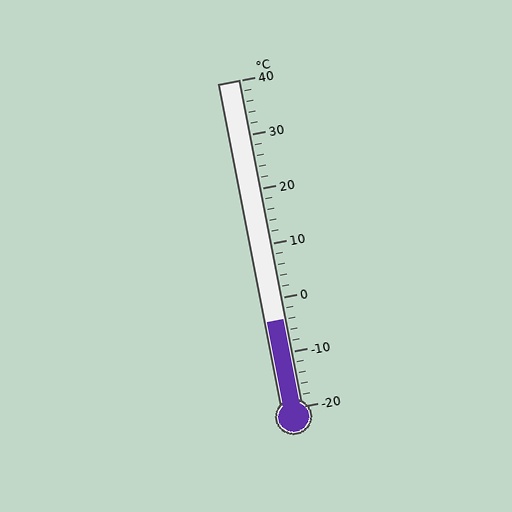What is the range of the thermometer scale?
The thermometer scale ranges from -20°C to 40°C.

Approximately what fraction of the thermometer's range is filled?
The thermometer is filled to approximately 25% of its range.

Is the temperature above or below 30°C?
The temperature is below 30°C.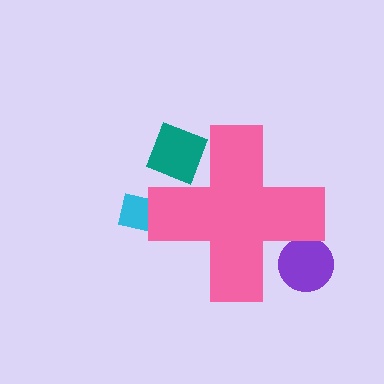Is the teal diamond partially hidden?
Yes, the teal diamond is partially hidden behind the pink cross.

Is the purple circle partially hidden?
Yes, the purple circle is partially hidden behind the pink cross.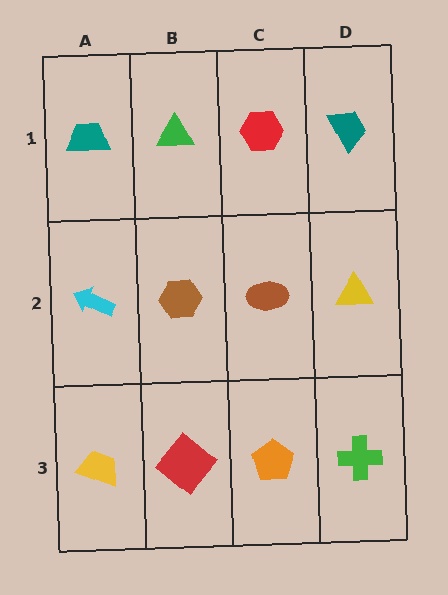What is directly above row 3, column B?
A brown hexagon.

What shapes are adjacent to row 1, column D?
A yellow triangle (row 2, column D), a red hexagon (row 1, column C).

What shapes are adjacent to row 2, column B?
A green triangle (row 1, column B), a red diamond (row 3, column B), a cyan arrow (row 2, column A), a brown ellipse (row 2, column C).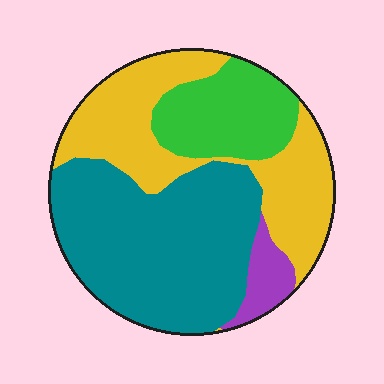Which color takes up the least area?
Purple, at roughly 5%.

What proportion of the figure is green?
Green takes up about one sixth (1/6) of the figure.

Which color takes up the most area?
Teal, at roughly 45%.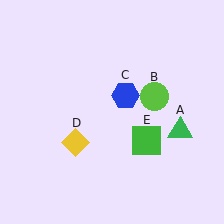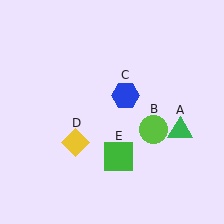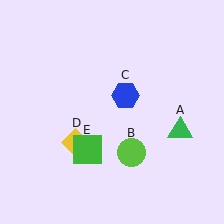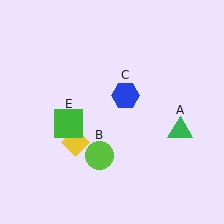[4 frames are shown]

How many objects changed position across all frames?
2 objects changed position: lime circle (object B), green square (object E).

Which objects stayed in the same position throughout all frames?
Green triangle (object A) and blue hexagon (object C) and yellow diamond (object D) remained stationary.